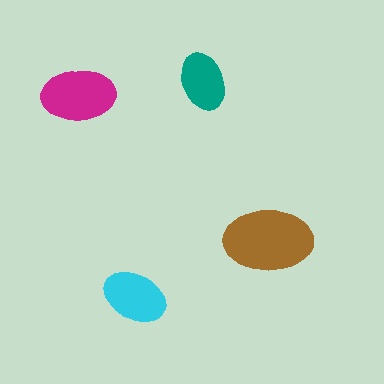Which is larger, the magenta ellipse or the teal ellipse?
The magenta one.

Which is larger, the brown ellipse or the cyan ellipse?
The brown one.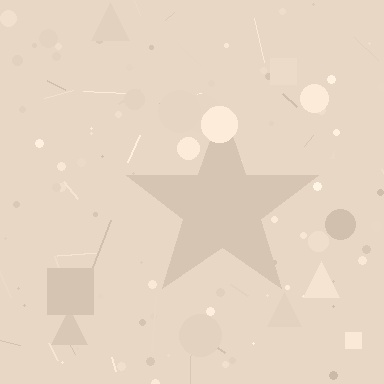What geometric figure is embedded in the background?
A star is embedded in the background.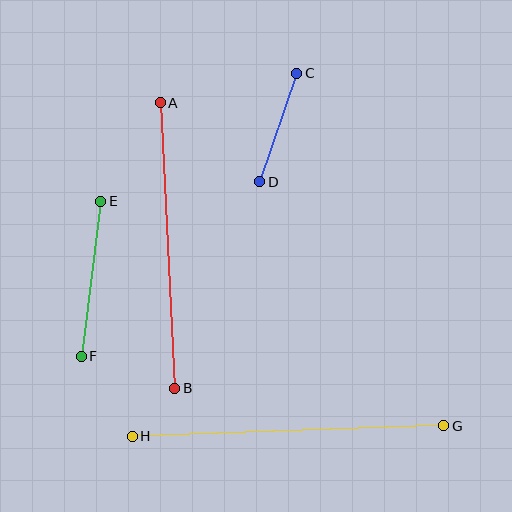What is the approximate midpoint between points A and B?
The midpoint is at approximately (167, 245) pixels.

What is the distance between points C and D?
The distance is approximately 115 pixels.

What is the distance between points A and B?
The distance is approximately 286 pixels.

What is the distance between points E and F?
The distance is approximately 156 pixels.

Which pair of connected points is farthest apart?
Points G and H are farthest apart.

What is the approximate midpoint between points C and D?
The midpoint is at approximately (278, 128) pixels.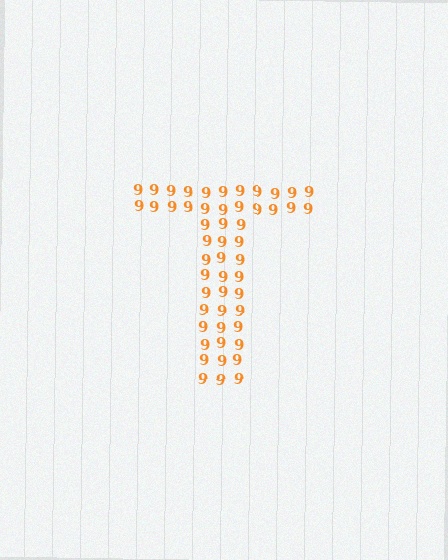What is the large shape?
The large shape is the letter T.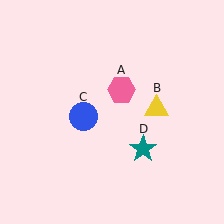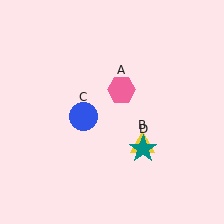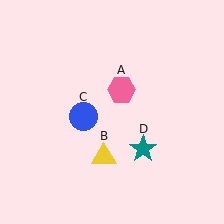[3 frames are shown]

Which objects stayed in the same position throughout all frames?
Pink hexagon (object A) and blue circle (object C) and teal star (object D) remained stationary.